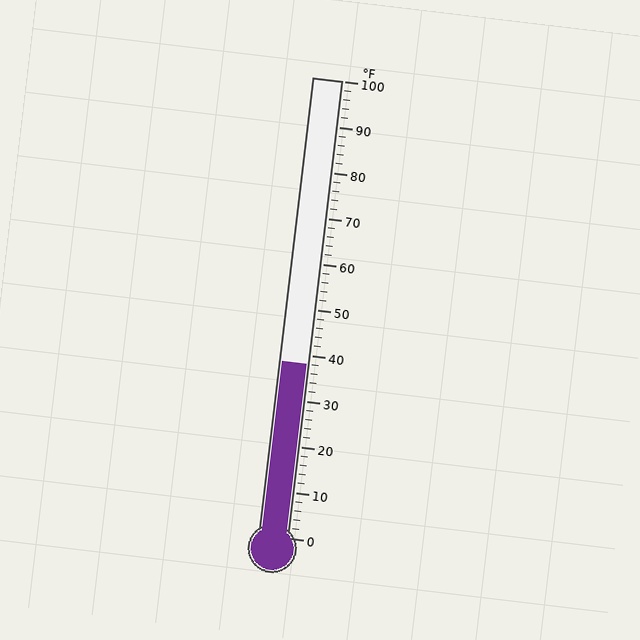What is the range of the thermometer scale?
The thermometer scale ranges from 0°F to 100°F.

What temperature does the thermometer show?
The thermometer shows approximately 38°F.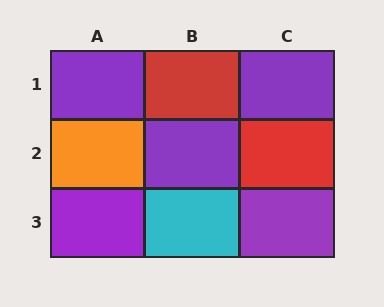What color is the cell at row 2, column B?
Purple.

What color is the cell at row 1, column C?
Purple.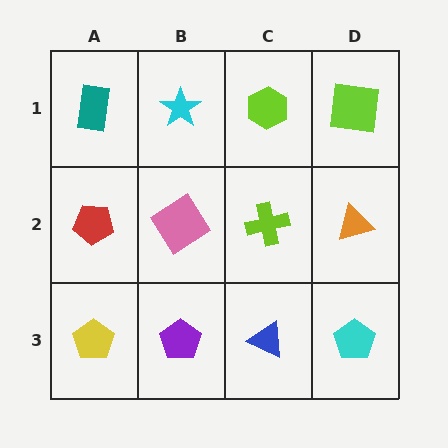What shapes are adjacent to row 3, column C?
A lime cross (row 2, column C), a purple pentagon (row 3, column B), a cyan pentagon (row 3, column D).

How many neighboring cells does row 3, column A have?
2.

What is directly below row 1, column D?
An orange triangle.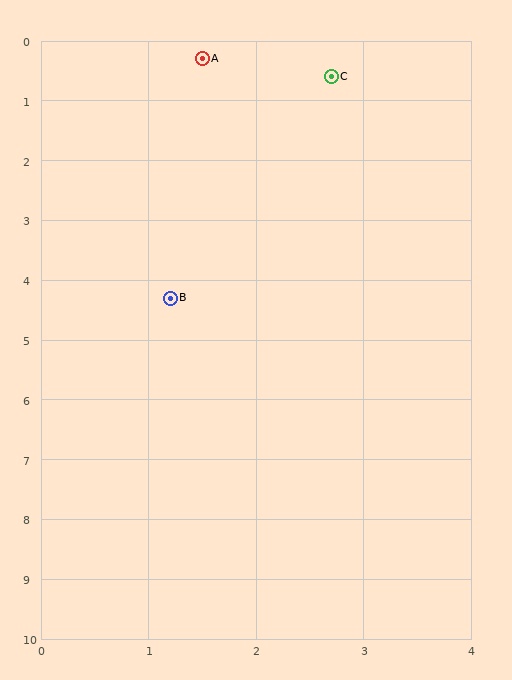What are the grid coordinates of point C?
Point C is at approximately (2.7, 0.6).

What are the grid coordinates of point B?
Point B is at approximately (1.2, 4.3).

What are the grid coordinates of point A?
Point A is at approximately (1.5, 0.3).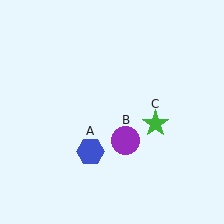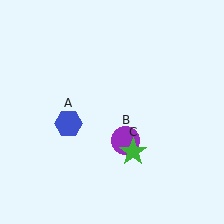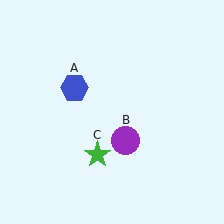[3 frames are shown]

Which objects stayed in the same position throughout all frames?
Purple circle (object B) remained stationary.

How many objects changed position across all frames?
2 objects changed position: blue hexagon (object A), green star (object C).